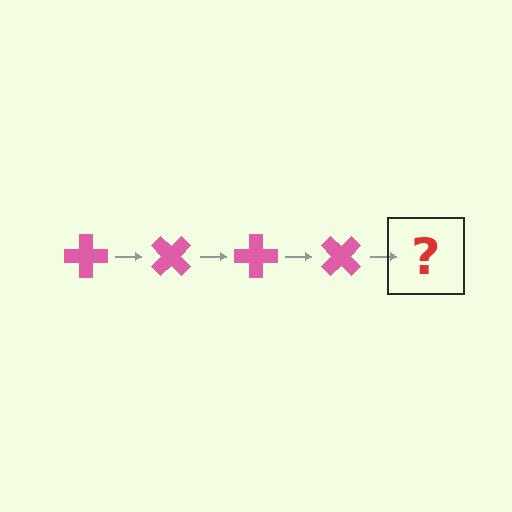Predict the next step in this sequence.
The next step is a pink cross rotated 180 degrees.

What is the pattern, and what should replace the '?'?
The pattern is that the cross rotates 45 degrees each step. The '?' should be a pink cross rotated 180 degrees.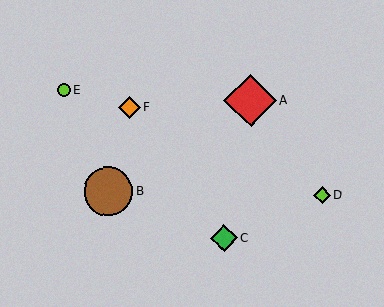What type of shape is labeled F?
Shape F is an orange diamond.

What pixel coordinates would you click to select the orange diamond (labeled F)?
Click at (130, 107) to select the orange diamond F.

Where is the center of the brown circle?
The center of the brown circle is at (108, 191).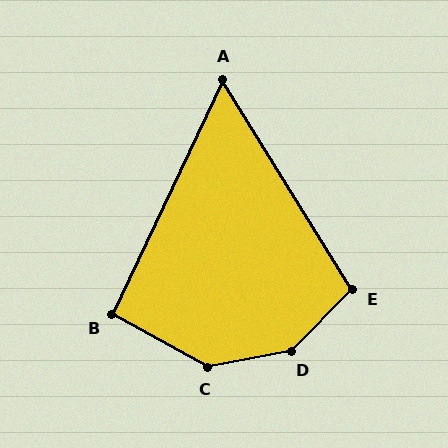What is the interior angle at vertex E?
Approximately 104 degrees (obtuse).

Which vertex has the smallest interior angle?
A, at approximately 57 degrees.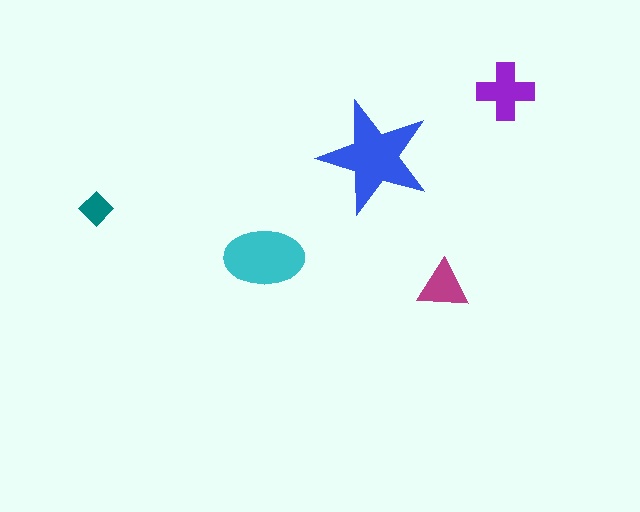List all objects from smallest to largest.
The teal diamond, the magenta triangle, the purple cross, the cyan ellipse, the blue star.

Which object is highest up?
The purple cross is topmost.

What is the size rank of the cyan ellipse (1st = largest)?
2nd.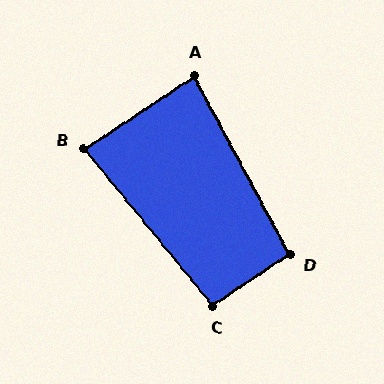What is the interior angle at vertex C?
Approximately 95 degrees (obtuse).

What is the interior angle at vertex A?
Approximately 85 degrees (acute).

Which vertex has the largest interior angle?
D, at approximately 96 degrees.